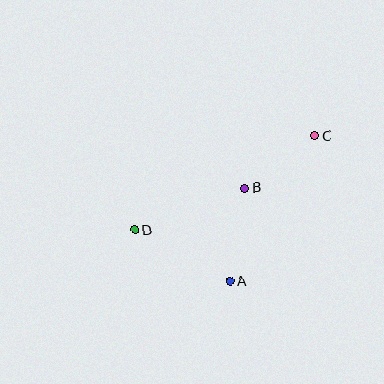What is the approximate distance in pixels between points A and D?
The distance between A and D is approximately 108 pixels.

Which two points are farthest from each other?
Points C and D are farthest from each other.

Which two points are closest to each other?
Points B and C are closest to each other.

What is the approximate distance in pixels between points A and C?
The distance between A and C is approximately 169 pixels.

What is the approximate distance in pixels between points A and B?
The distance between A and B is approximately 95 pixels.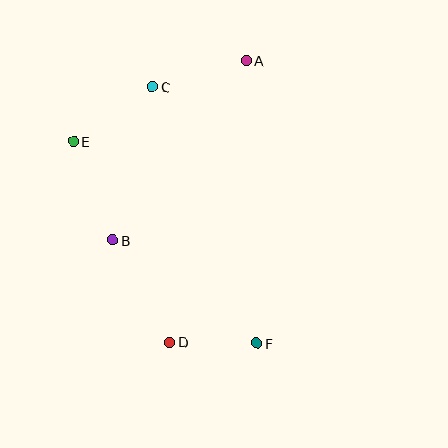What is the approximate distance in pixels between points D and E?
The distance between D and E is approximately 223 pixels.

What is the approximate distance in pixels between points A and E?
The distance between A and E is approximately 190 pixels.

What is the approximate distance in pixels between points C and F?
The distance between C and F is approximately 277 pixels.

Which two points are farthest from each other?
Points A and D are farthest from each other.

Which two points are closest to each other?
Points D and F are closest to each other.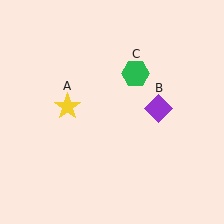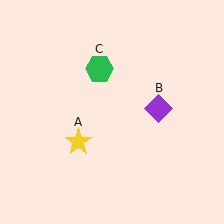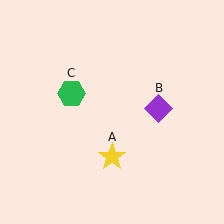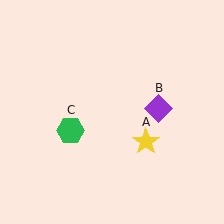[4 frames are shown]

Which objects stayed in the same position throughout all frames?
Purple diamond (object B) remained stationary.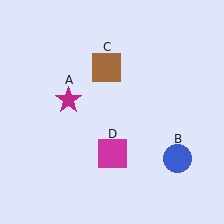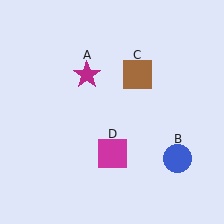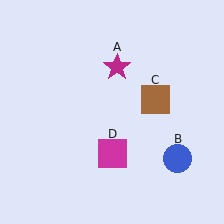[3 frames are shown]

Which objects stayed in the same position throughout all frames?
Blue circle (object B) and magenta square (object D) remained stationary.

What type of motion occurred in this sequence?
The magenta star (object A), brown square (object C) rotated clockwise around the center of the scene.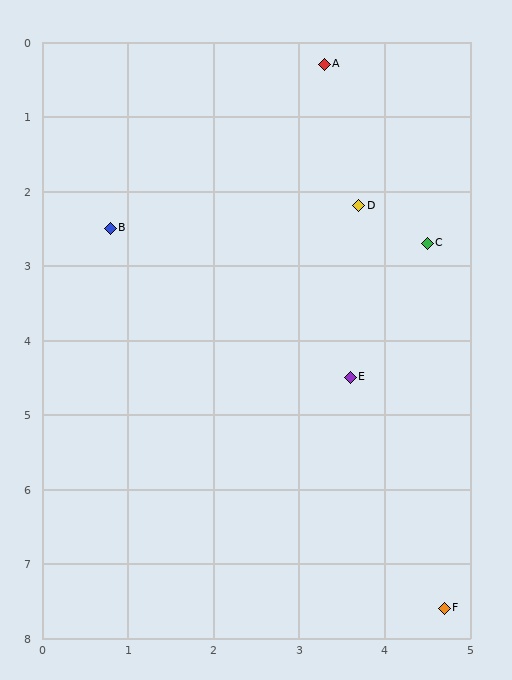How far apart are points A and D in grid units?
Points A and D are about 1.9 grid units apart.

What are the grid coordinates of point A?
Point A is at approximately (3.3, 0.3).